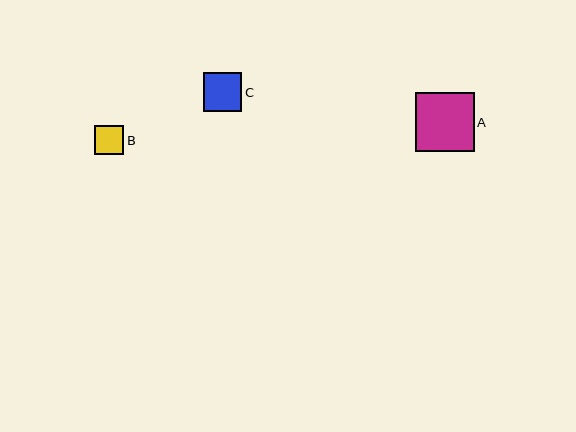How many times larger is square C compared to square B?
Square C is approximately 1.3 times the size of square B.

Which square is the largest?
Square A is the largest with a size of approximately 58 pixels.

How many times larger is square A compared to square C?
Square A is approximately 1.5 times the size of square C.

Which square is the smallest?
Square B is the smallest with a size of approximately 29 pixels.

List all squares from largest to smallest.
From largest to smallest: A, C, B.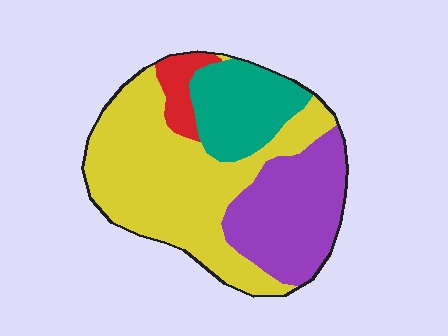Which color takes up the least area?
Red, at roughly 5%.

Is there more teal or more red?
Teal.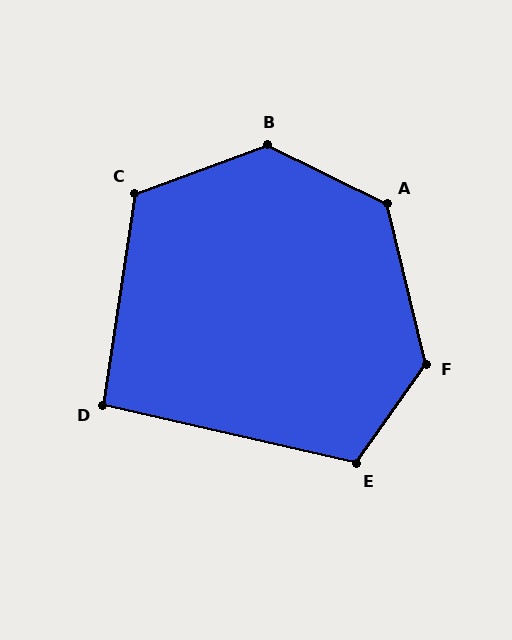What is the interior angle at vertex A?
Approximately 130 degrees (obtuse).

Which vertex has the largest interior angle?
B, at approximately 134 degrees.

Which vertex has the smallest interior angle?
D, at approximately 94 degrees.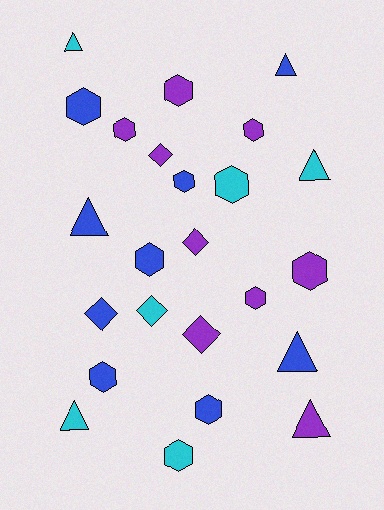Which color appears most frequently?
Blue, with 9 objects.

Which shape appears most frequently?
Hexagon, with 12 objects.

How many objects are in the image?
There are 24 objects.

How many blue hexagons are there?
There are 5 blue hexagons.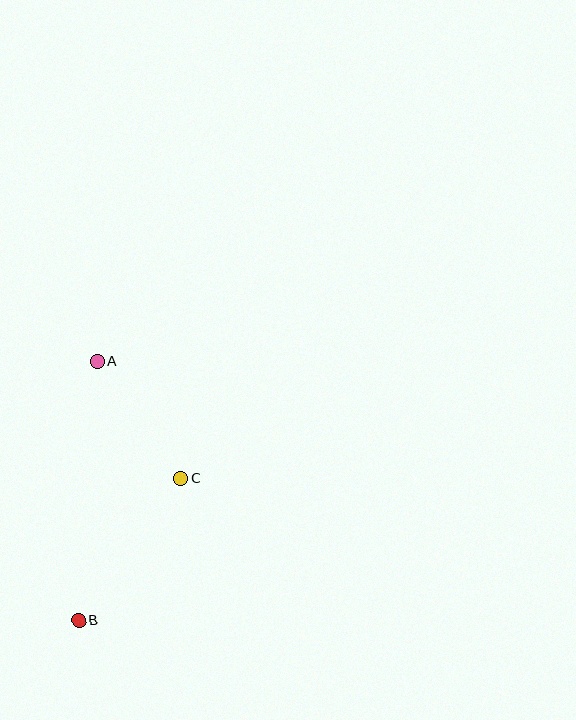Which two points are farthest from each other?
Points A and B are farthest from each other.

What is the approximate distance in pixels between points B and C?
The distance between B and C is approximately 175 pixels.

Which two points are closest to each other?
Points A and C are closest to each other.